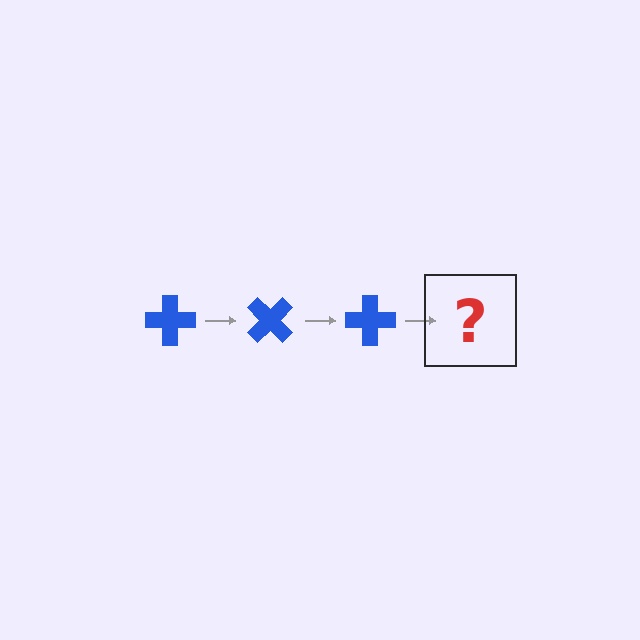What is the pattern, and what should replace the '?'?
The pattern is that the cross rotates 45 degrees each step. The '?' should be a blue cross rotated 135 degrees.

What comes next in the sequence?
The next element should be a blue cross rotated 135 degrees.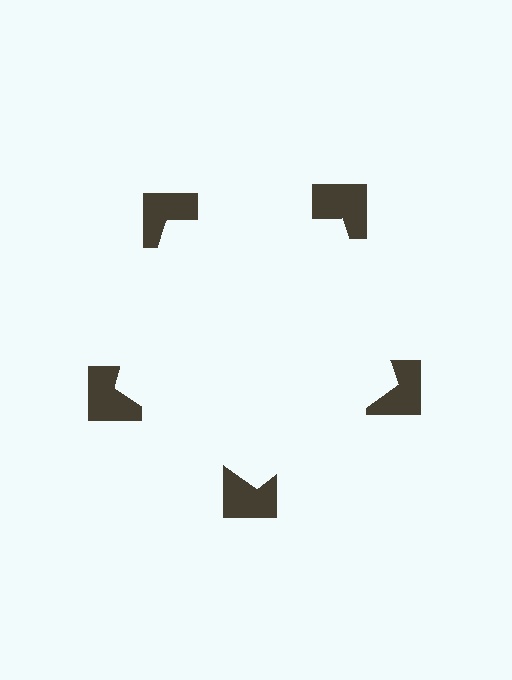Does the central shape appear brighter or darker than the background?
It typically appears slightly brighter than the background, even though no actual brightness change is drawn.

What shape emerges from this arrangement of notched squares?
An illusory pentagon — its edges are inferred from the aligned wedge cuts in the notched squares, not physically drawn.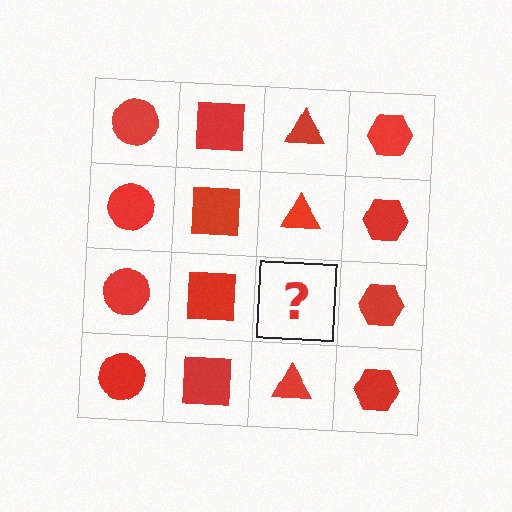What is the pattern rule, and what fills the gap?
The rule is that each column has a consistent shape. The gap should be filled with a red triangle.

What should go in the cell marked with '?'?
The missing cell should contain a red triangle.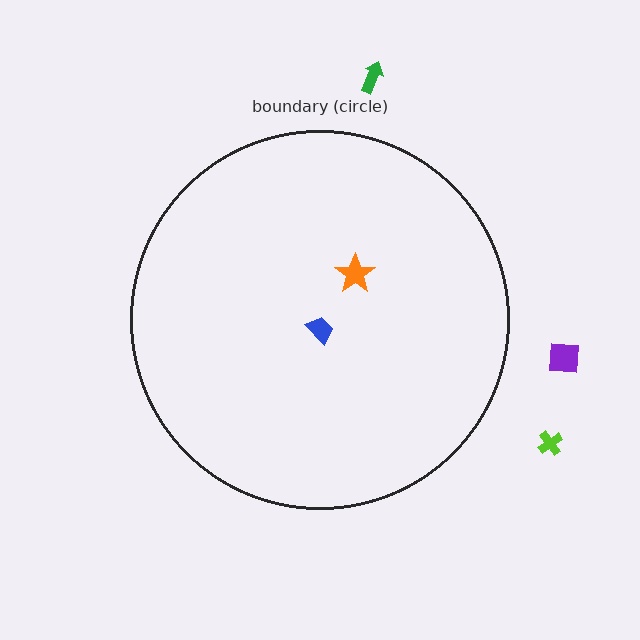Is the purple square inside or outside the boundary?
Outside.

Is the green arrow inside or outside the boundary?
Outside.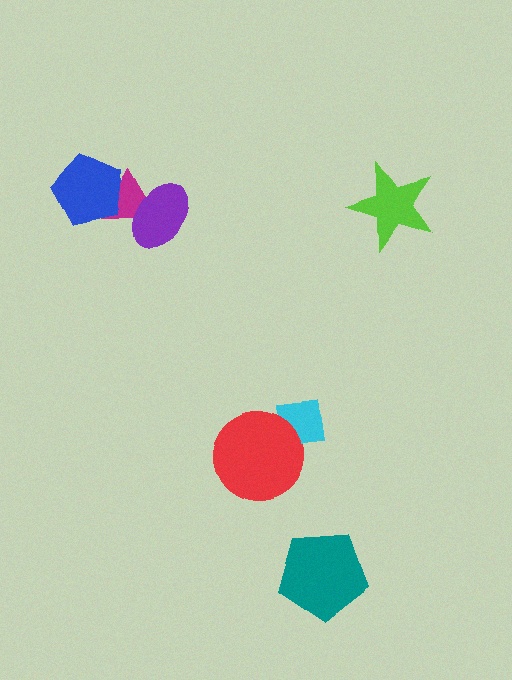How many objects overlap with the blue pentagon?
1 object overlaps with the blue pentagon.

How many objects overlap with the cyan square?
1 object overlaps with the cyan square.